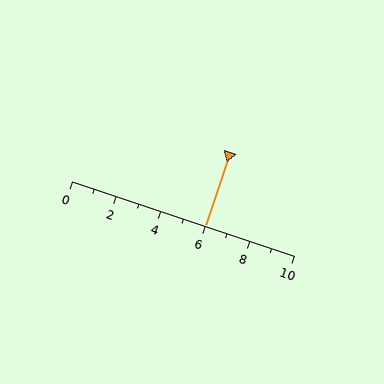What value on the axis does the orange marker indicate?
The marker indicates approximately 6.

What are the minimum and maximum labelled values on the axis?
The axis runs from 0 to 10.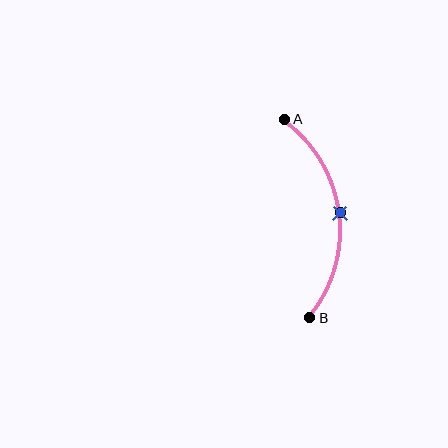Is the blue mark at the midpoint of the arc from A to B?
Yes. The blue mark lies on the arc at equal arc-length from both A and B — it is the arc midpoint.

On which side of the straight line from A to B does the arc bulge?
The arc bulges to the right of the straight line connecting A and B.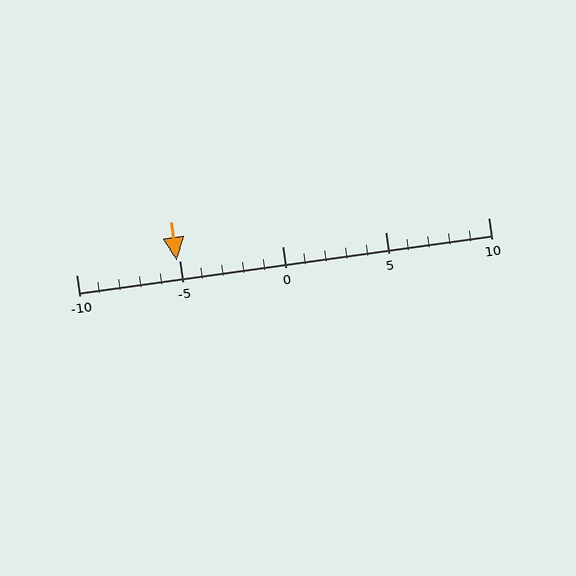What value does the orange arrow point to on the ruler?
The orange arrow points to approximately -5.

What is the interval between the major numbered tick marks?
The major tick marks are spaced 5 units apart.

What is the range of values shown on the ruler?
The ruler shows values from -10 to 10.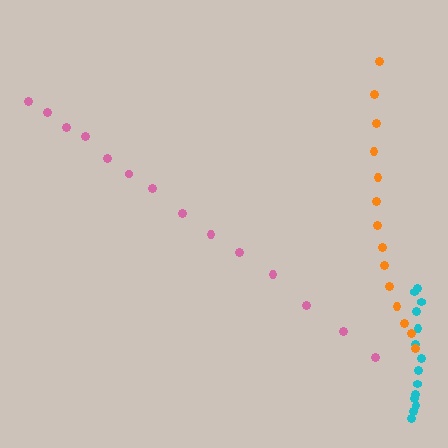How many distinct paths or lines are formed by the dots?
There are 3 distinct paths.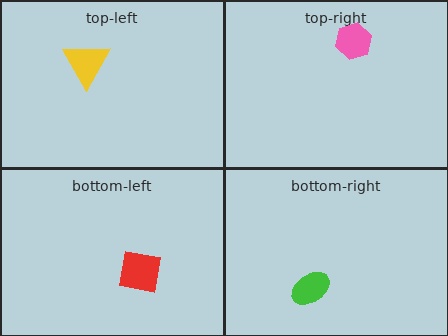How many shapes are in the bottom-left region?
1.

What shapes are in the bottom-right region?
The green ellipse.